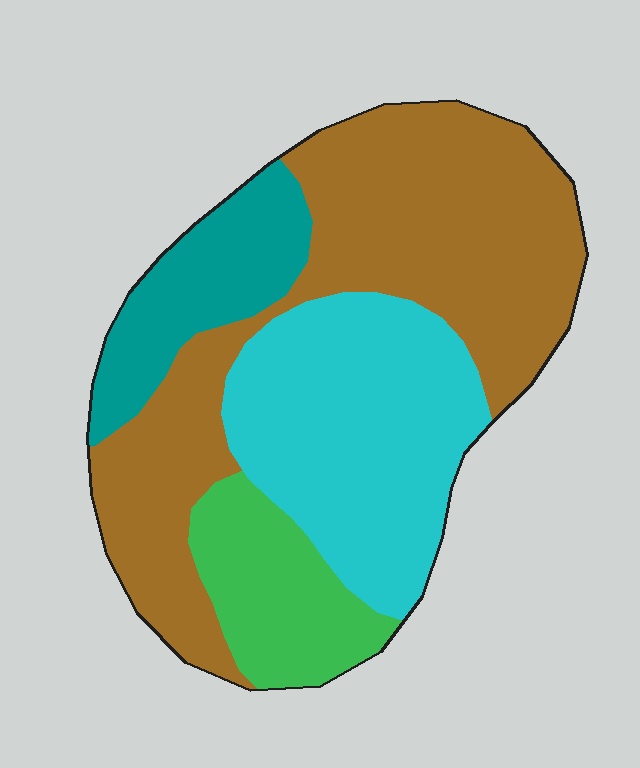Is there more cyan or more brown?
Brown.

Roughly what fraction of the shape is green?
Green takes up less than a quarter of the shape.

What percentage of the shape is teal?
Teal covers roughly 15% of the shape.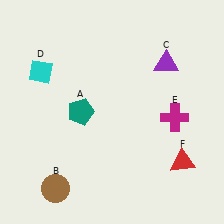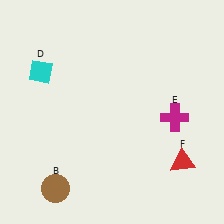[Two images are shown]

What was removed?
The purple triangle (C), the teal pentagon (A) were removed in Image 2.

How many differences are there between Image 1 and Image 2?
There are 2 differences between the two images.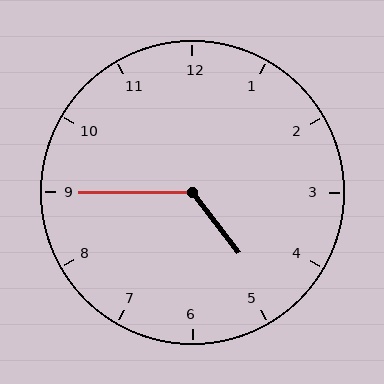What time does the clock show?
4:45.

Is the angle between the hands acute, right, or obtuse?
It is obtuse.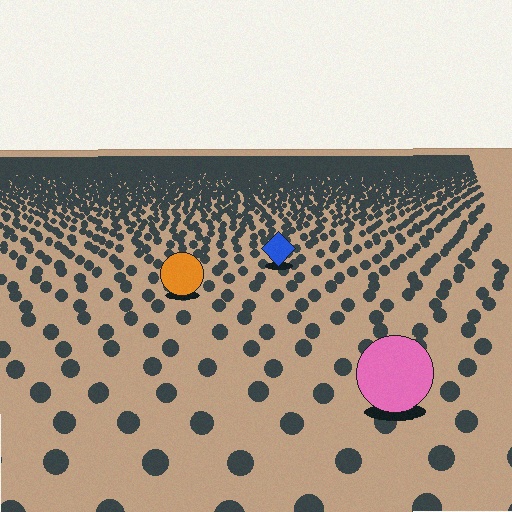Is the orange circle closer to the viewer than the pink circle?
No. The pink circle is closer — you can tell from the texture gradient: the ground texture is coarser near it.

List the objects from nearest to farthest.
From nearest to farthest: the pink circle, the orange circle, the blue diamond.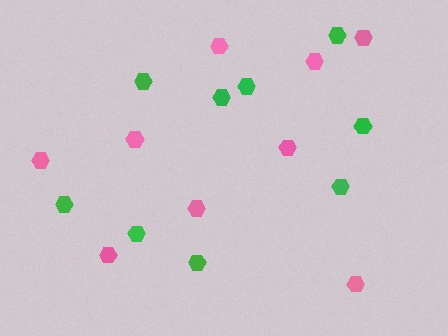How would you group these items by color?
There are 2 groups: one group of green hexagons (9) and one group of pink hexagons (9).